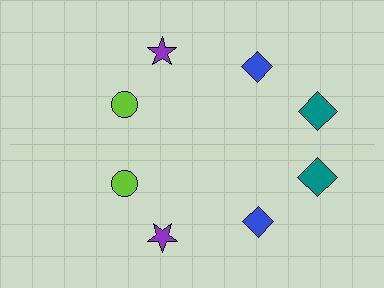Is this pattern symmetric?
Yes, this pattern has bilateral (reflection) symmetry.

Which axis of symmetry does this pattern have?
The pattern has a horizontal axis of symmetry running through the center of the image.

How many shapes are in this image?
There are 8 shapes in this image.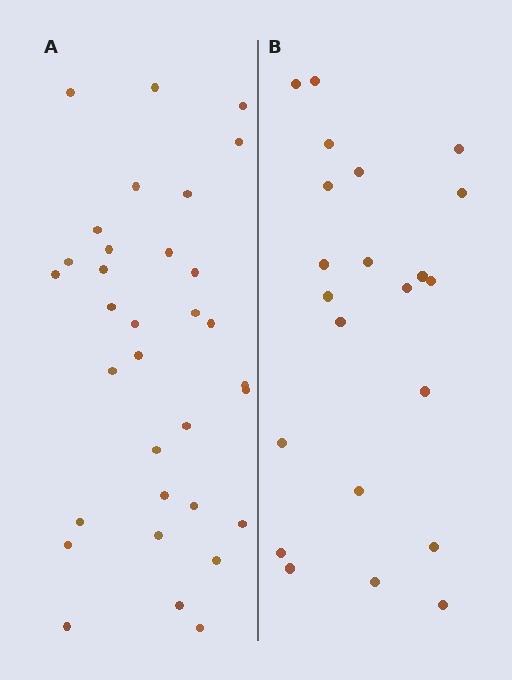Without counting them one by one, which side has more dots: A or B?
Region A (the left region) has more dots.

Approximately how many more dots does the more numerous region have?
Region A has roughly 12 or so more dots than region B.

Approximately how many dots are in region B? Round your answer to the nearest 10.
About 20 dots. (The exact count is 22, which rounds to 20.)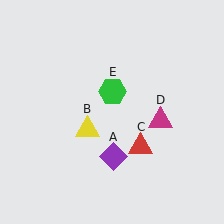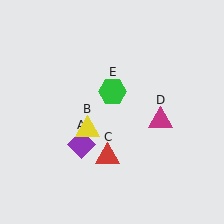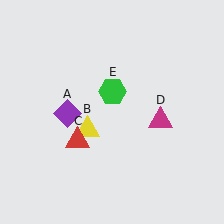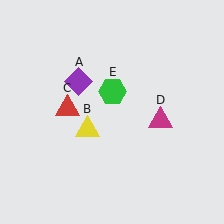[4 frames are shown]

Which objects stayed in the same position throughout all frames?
Yellow triangle (object B) and magenta triangle (object D) and green hexagon (object E) remained stationary.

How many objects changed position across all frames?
2 objects changed position: purple diamond (object A), red triangle (object C).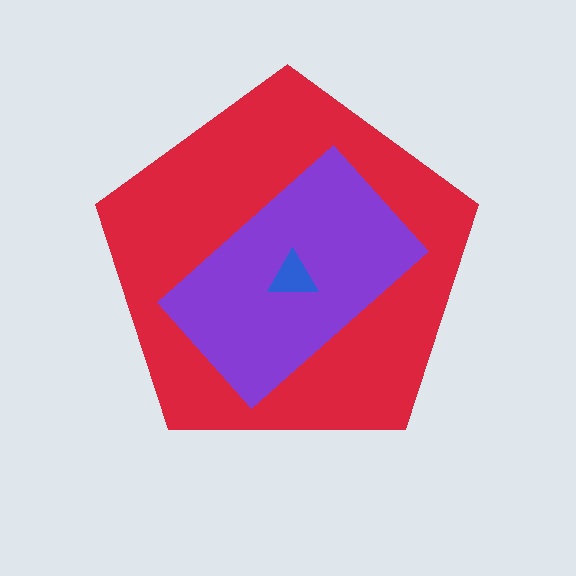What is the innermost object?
The blue triangle.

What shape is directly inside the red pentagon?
The purple rectangle.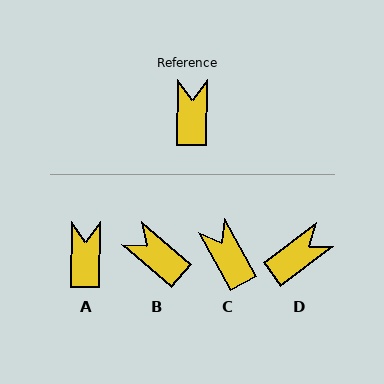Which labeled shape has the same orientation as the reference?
A.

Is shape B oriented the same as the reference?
No, it is off by about 50 degrees.